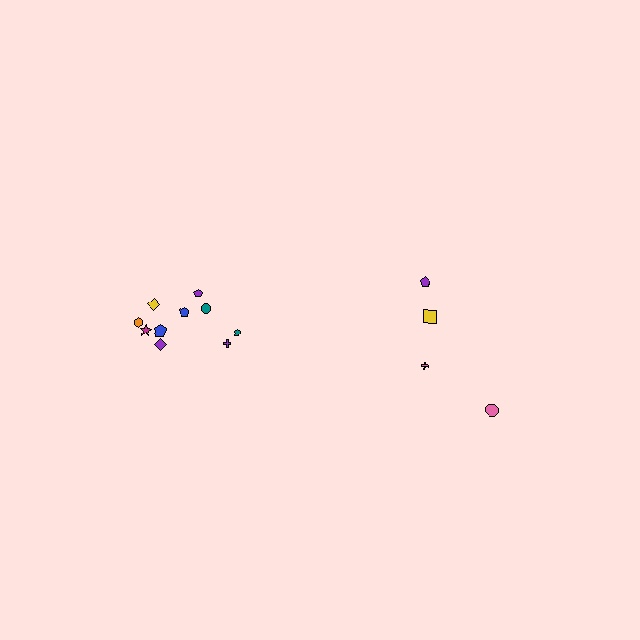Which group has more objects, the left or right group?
The left group.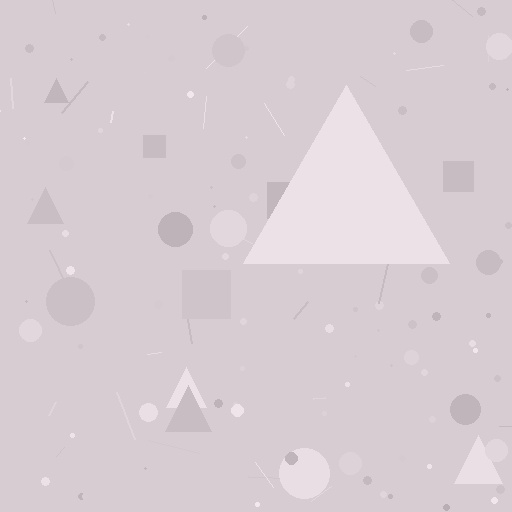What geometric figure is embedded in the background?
A triangle is embedded in the background.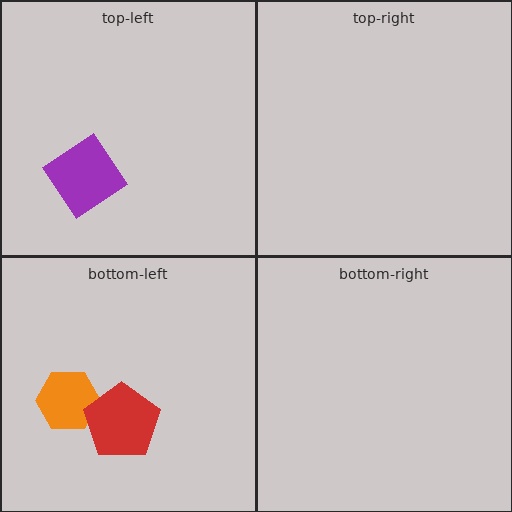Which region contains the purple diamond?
The top-left region.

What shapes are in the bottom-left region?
The orange hexagon, the red pentagon.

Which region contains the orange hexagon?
The bottom-left region.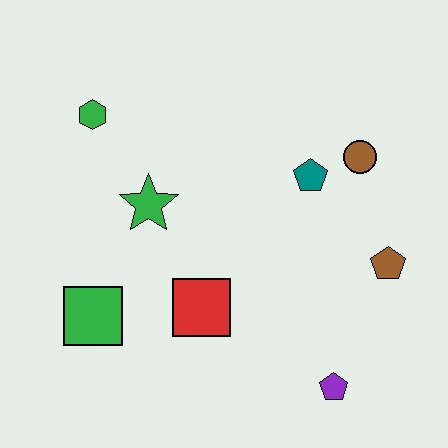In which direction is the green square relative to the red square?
The green square is to the left of the red square.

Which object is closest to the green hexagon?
The green star is closest to the green hexagon.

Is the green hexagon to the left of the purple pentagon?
Yes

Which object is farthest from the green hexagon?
The purple pentagon is farthest from the green hexagon.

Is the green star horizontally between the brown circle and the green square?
Yes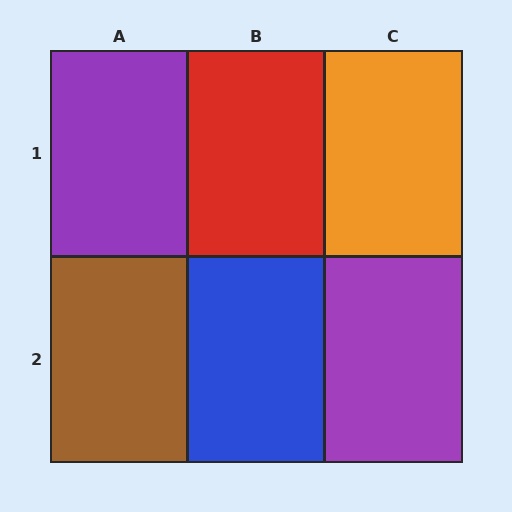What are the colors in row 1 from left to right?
Purple, red, orange.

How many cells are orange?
1 cell is orange.